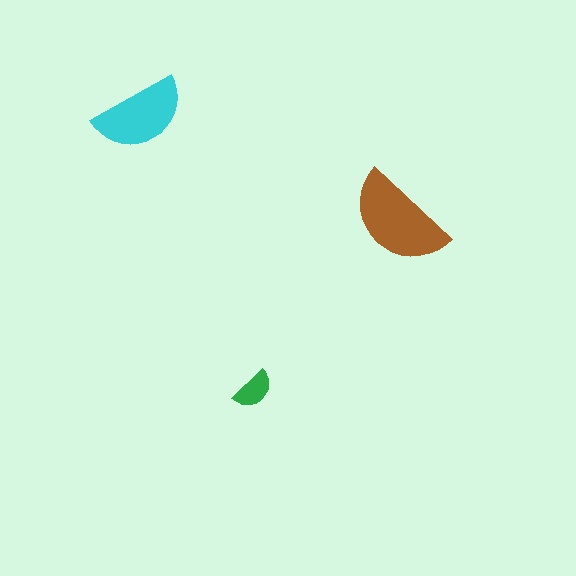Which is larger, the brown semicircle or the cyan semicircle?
The brown one.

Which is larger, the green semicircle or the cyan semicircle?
The cyan one.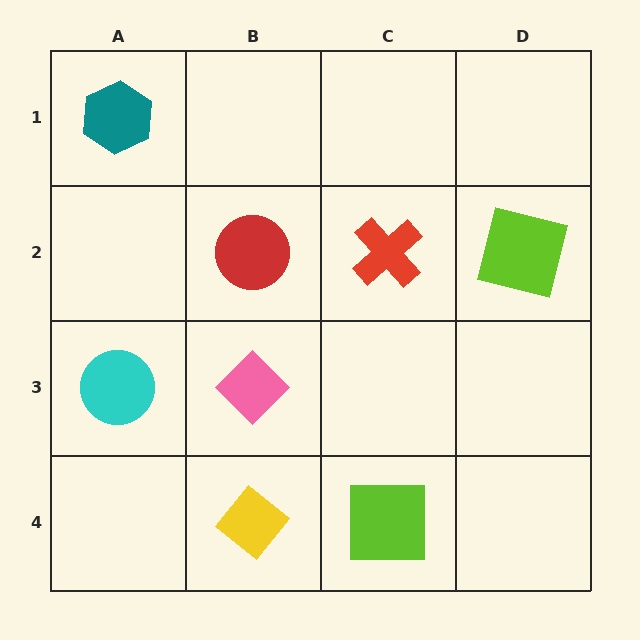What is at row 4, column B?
A yellow diamond.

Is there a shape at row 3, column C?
No, that cell is empty.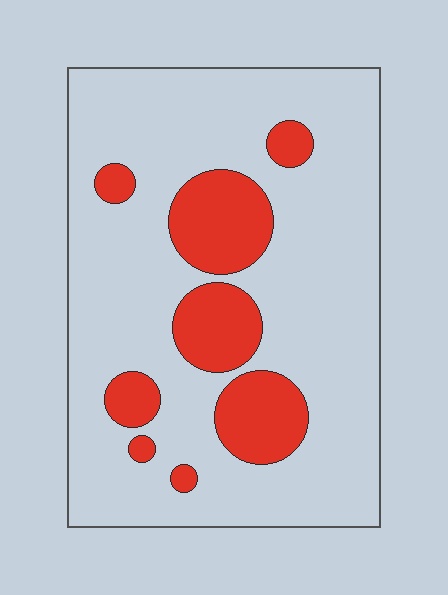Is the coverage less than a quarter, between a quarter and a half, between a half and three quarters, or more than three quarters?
Less than a quarter.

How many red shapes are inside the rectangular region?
8.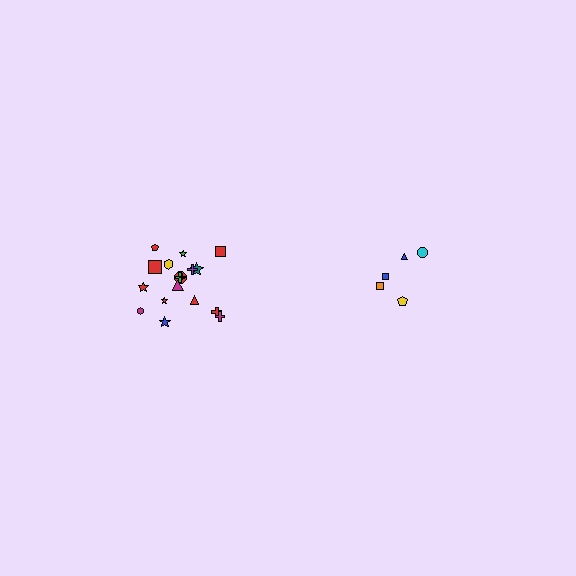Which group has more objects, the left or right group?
The left group.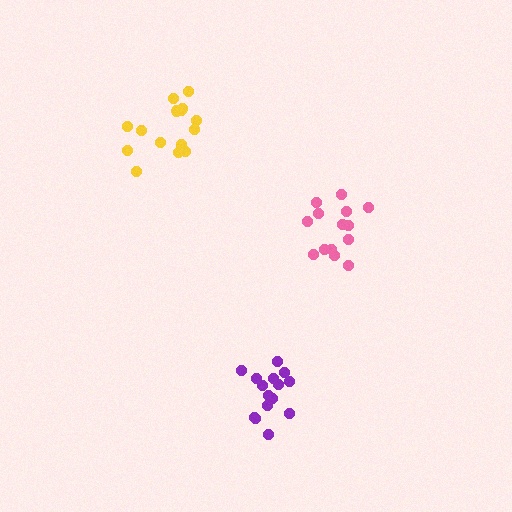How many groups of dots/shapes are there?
There are 3 groups.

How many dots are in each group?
Group 1: 15 dots, Group 2: 15 dots, Group 3: 14 dots (44 total).